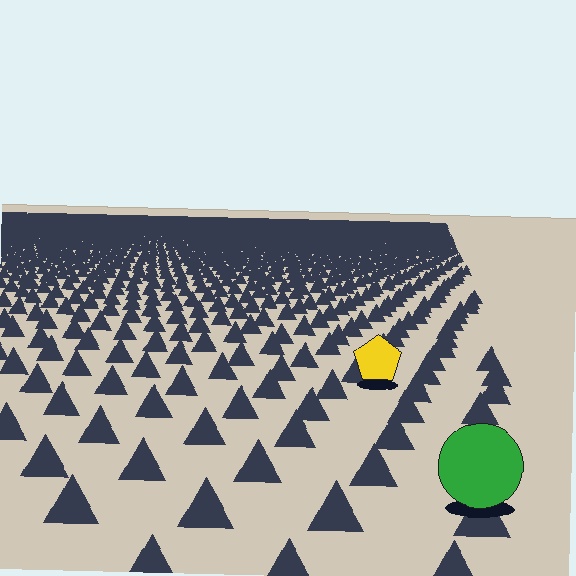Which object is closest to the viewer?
The green circle is closest. The texture marks near it are larger and more spread out.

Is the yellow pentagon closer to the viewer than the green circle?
No. The green circle is closer — you can tell from the texture gradient: the ground texture is coarser near it.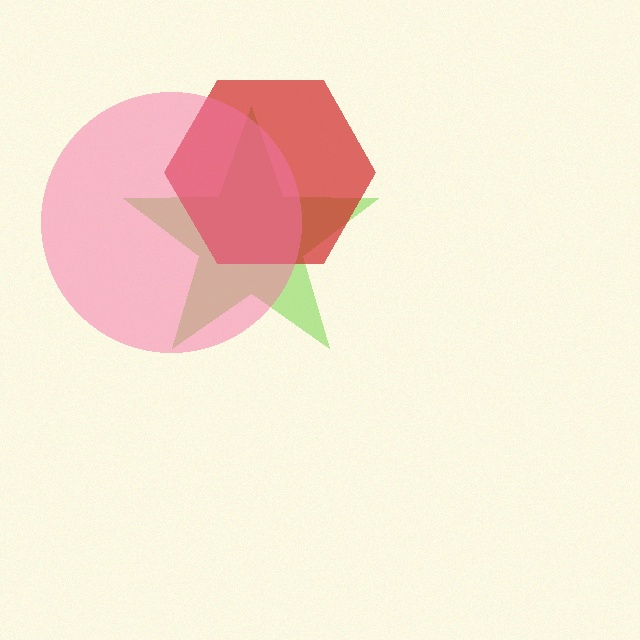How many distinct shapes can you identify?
There are 3 distinct shapes: a lime star, a red hexagon, a pink circle.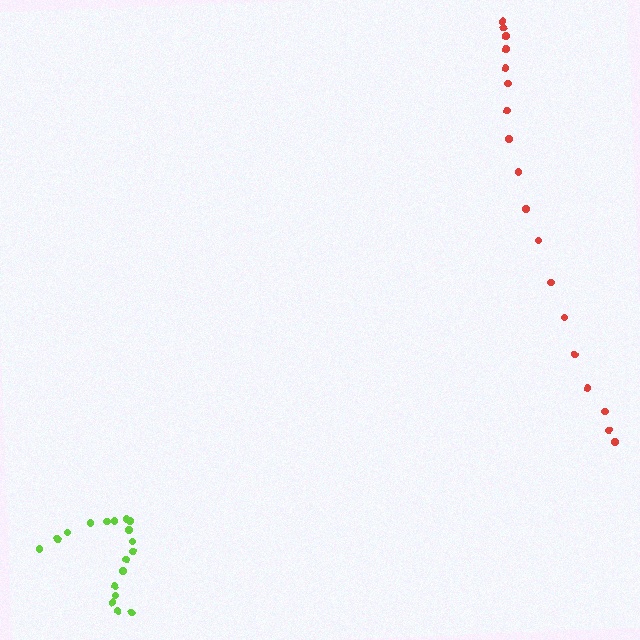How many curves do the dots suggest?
There are 2 distinct paths.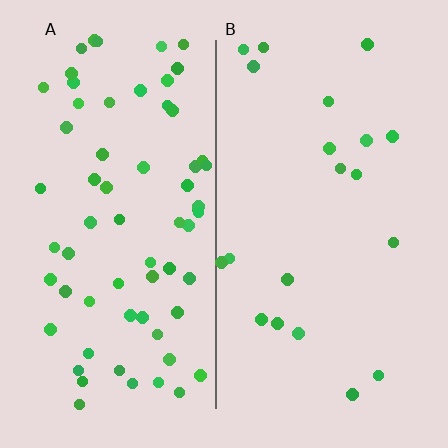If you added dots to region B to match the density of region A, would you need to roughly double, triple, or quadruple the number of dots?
Approximately triple.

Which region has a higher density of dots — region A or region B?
A (the left).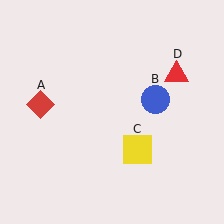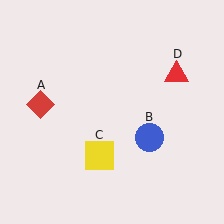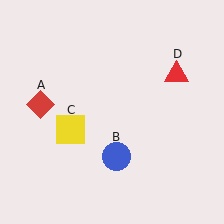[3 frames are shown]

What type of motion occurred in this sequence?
The blue circle (object B), yellow square (object C) rotated clockwise around the center of the scene.